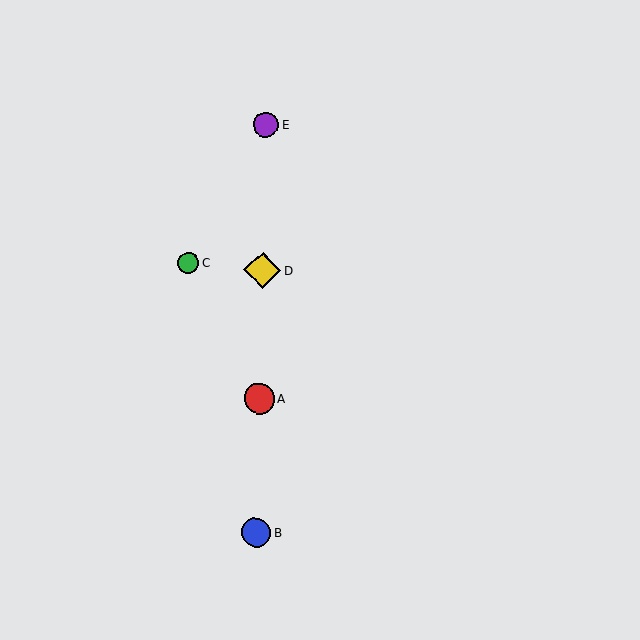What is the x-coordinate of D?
Object D is at x≈263.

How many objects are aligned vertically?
4 objects (A, B, D, E) are aligned vertically.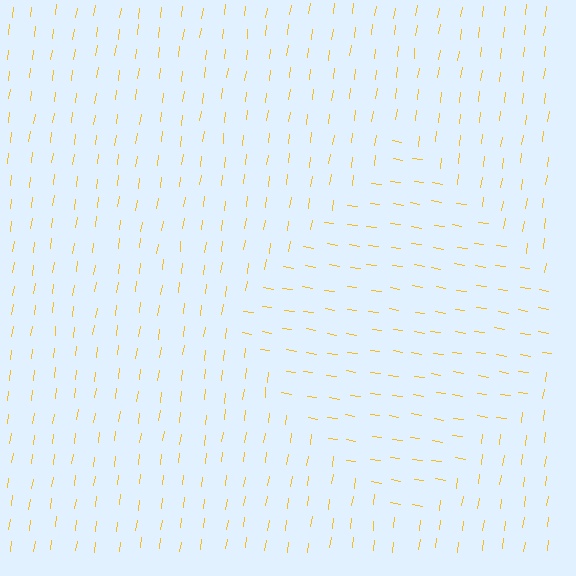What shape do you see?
I see a diamond.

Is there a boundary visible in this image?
Yes, there is a texture boundary formed by a change in line orientation.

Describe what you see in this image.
The image is filled with small yellow line segments. A diamond region in the image has lines oriented differently from the surrounding lines, creating a visible texture boundary.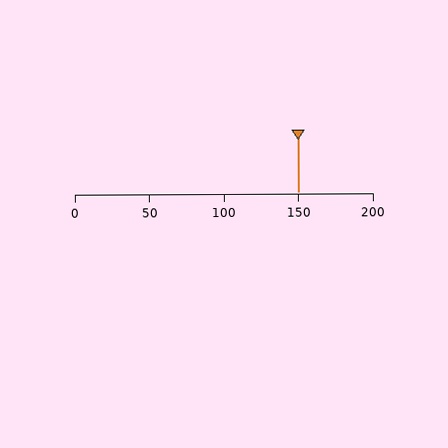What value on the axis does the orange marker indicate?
The marker indicates approximately 150.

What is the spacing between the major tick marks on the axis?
The major ticks are spaced 50 apart.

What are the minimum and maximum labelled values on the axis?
The axis runs from 0 to 200.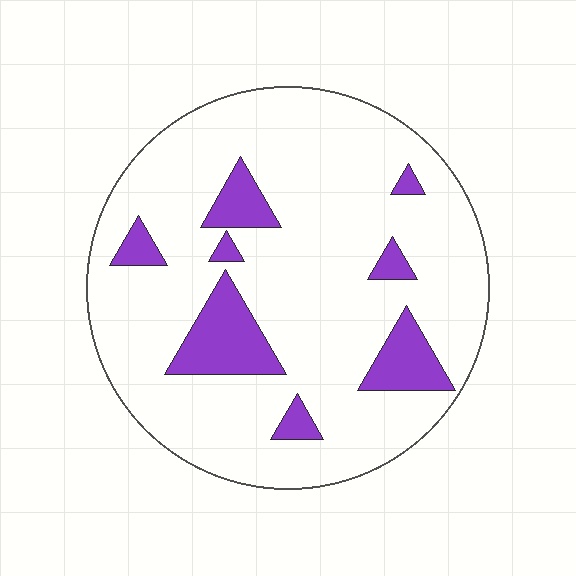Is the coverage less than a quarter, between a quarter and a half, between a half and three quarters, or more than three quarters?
Less than a quarter.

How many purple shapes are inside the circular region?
8.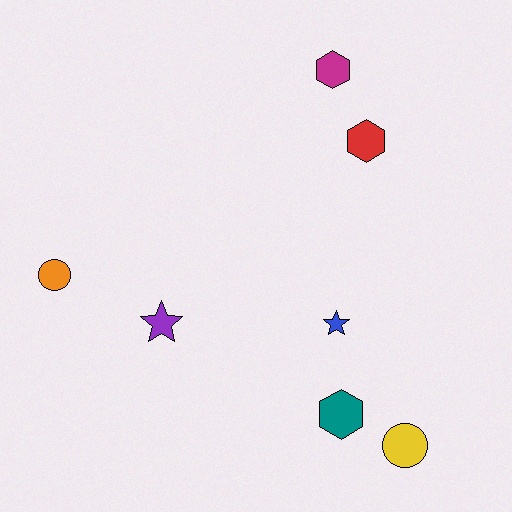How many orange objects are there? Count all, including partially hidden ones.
There is 1 orange object.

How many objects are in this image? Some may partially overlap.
There are 7 objects.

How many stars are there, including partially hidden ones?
There are 2 stars.